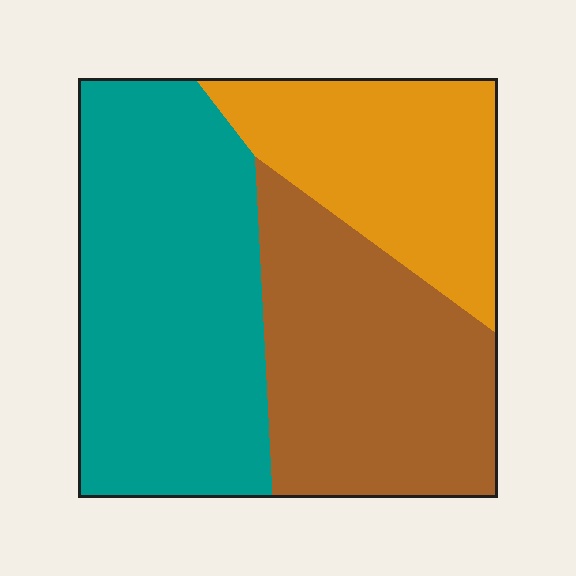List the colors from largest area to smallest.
From largest to smallest: teal, brown, orange.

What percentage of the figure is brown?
Brown takes up between a quarter and a half of the figure.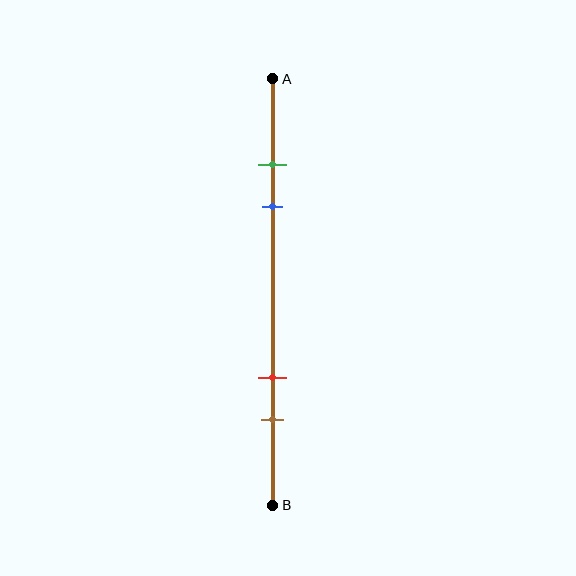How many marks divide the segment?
There are 4 marks dividing the segment.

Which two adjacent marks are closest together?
The green and blue marks are the closest adjacent pair.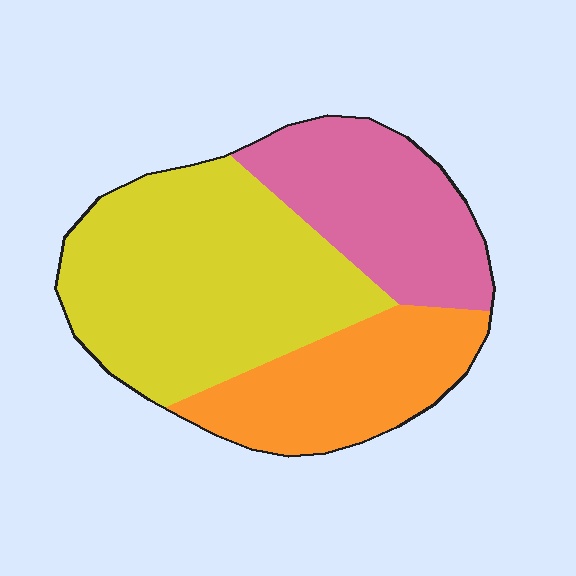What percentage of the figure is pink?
Pink covers around 25% of the figure.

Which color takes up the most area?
Yellow, at roughly 50%.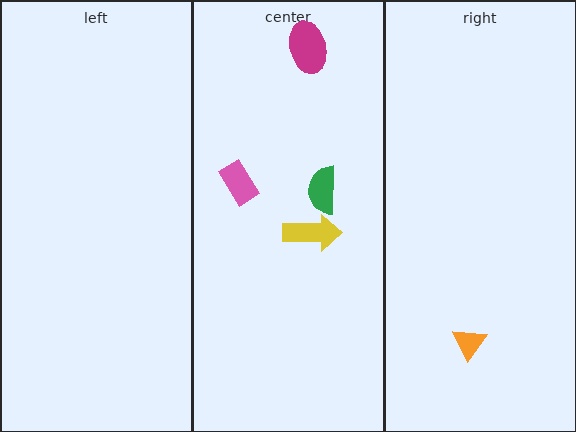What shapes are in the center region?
The pink rectangle, the yellow arrow, the magenta ellipse, the green semicircle.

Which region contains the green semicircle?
The center region.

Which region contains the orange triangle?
The right region.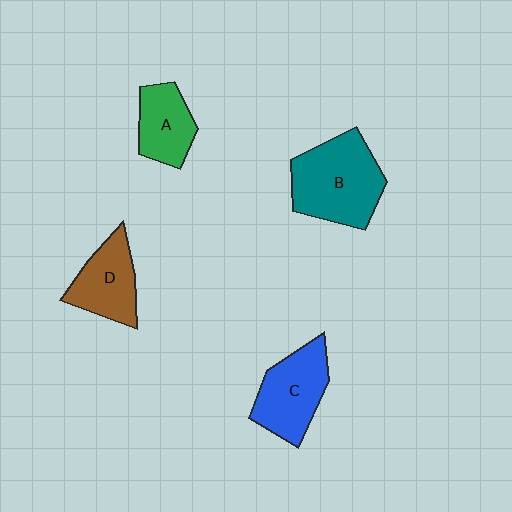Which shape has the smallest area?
Shape A (green).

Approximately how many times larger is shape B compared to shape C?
Approximately 1.3 times.